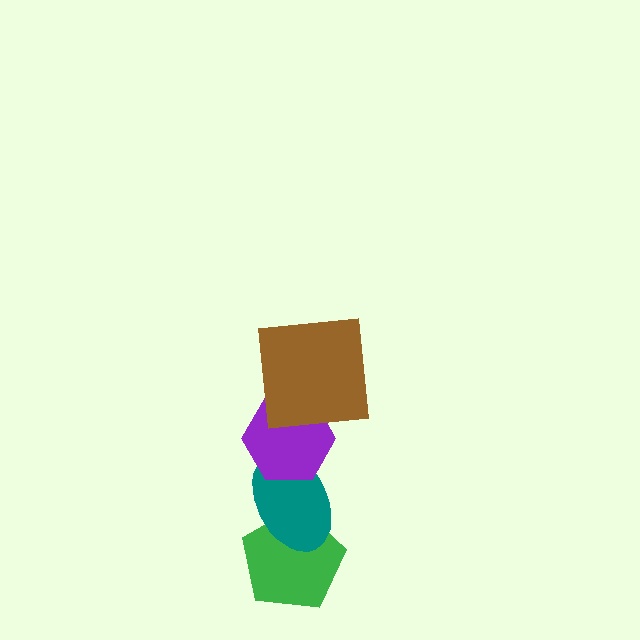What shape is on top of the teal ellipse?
The purple hexagon is on top of the teal ellipse.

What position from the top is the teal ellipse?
The teal ellipse is 3rd from the top.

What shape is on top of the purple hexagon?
The brown square is on top of the purple hexagon.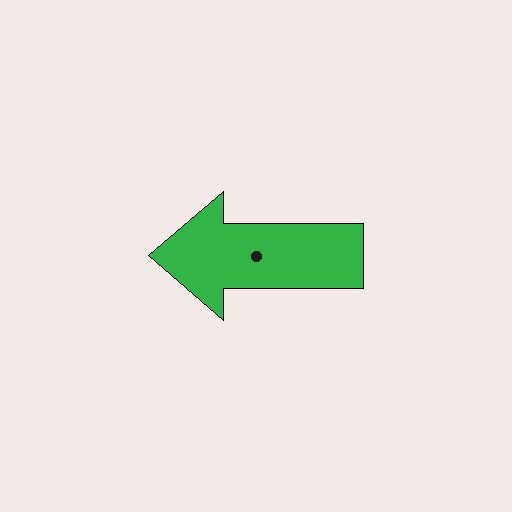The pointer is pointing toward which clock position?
Roughly 9 o'clock.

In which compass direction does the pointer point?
West.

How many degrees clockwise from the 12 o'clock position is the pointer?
Approximately 270 degrees.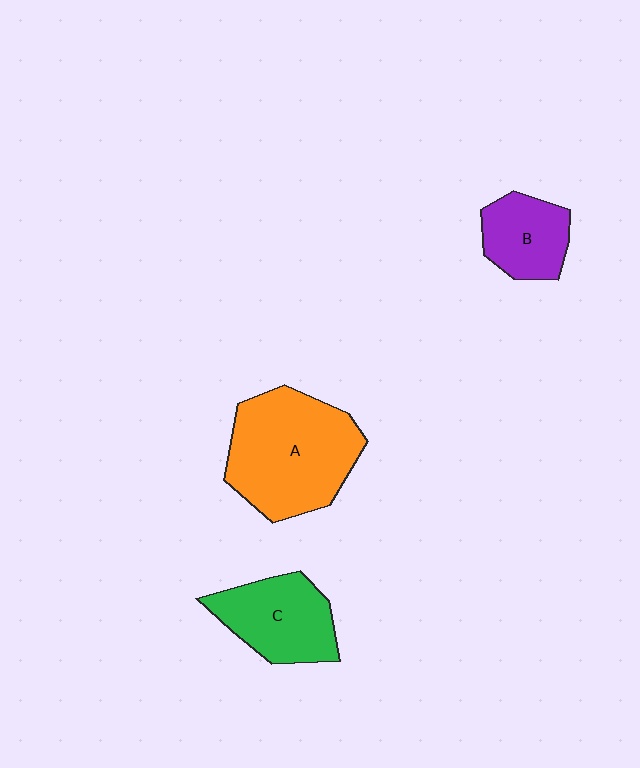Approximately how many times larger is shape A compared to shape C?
Approximately 1.6 times.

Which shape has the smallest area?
Shape B (purple).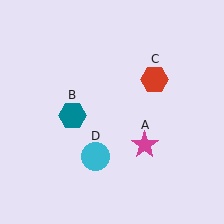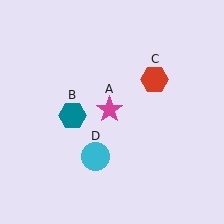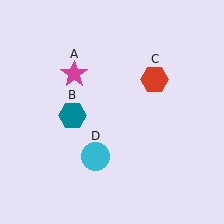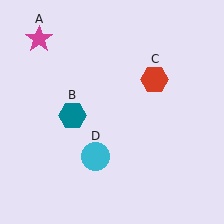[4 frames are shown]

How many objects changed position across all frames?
1 object changed position: magenta star (object A).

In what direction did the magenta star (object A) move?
The magenta star (object A) moved up and to the left.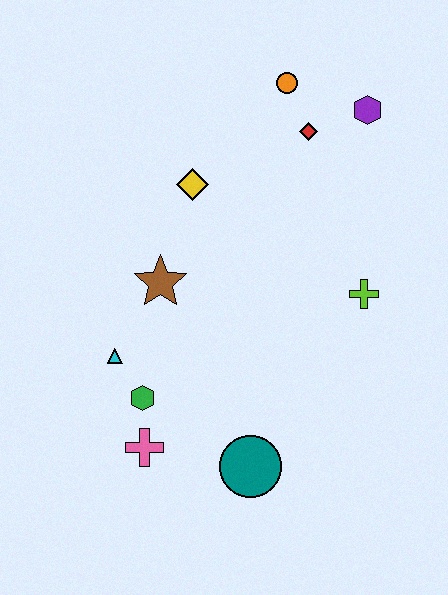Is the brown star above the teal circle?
Yes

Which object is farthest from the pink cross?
The purple hexagon is farthest from the pink cross.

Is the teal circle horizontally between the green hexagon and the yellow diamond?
No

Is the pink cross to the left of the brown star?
Yes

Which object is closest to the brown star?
The cyan triangle is closest to the brown star.